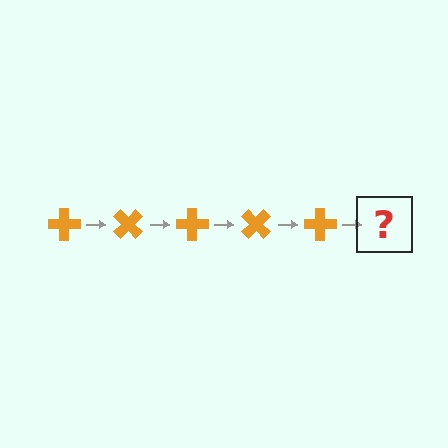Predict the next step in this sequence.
The next step is an orange cross rotated 225 degrees.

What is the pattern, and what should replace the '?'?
The pattern is that the cross rotates 45 degrees each step. The '?' should be an orange cross rotated 225 degrees.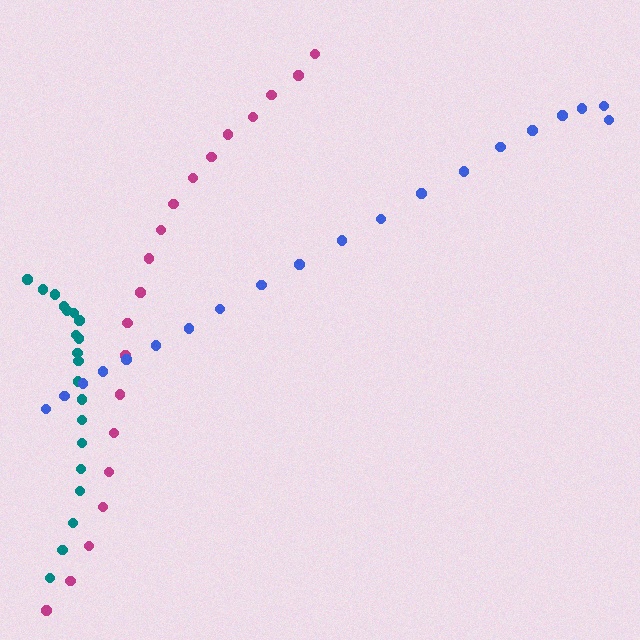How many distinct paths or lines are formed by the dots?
There are 3 distinct paths.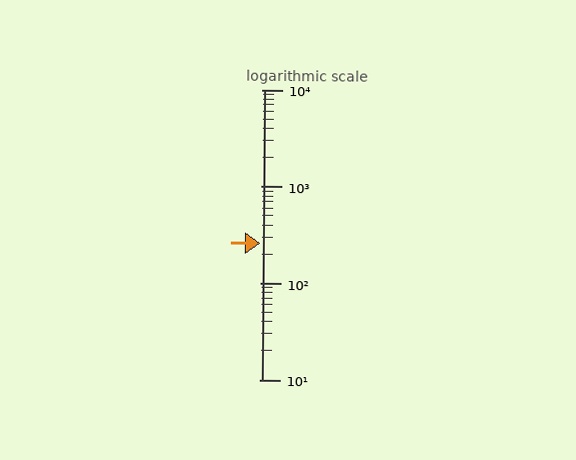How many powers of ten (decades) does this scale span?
The scale spans 3 decades, from 10 to 10000.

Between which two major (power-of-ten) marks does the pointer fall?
The pointer is between 100 and 1000.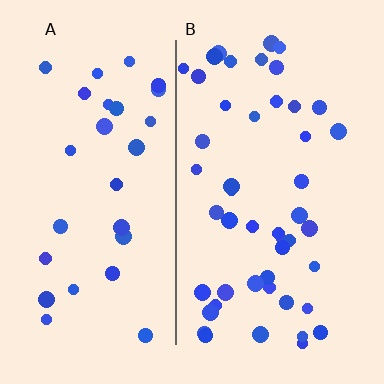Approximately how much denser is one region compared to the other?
Approximately 1.7× — region B over region A.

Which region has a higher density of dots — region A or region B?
B (the right).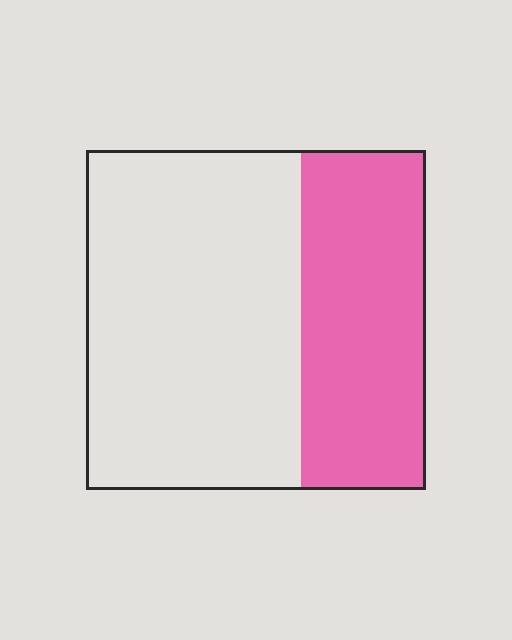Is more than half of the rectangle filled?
No.